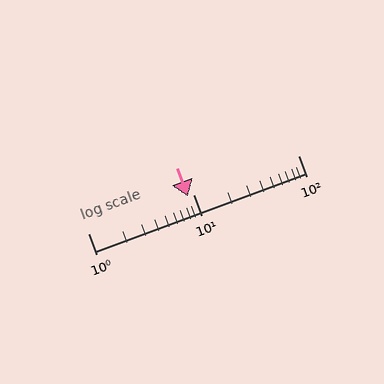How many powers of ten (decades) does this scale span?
The scale spans 2 decades, from 1 to 100.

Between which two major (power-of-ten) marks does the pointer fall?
The pointer is between 1 and 10.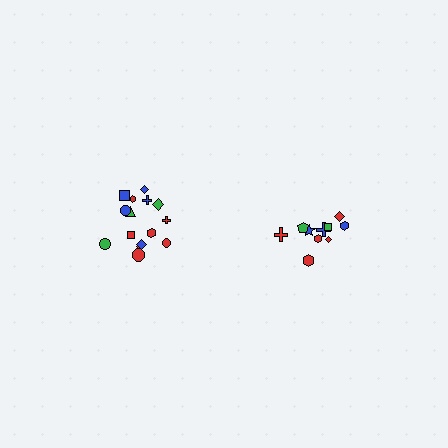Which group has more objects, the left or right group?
The left group.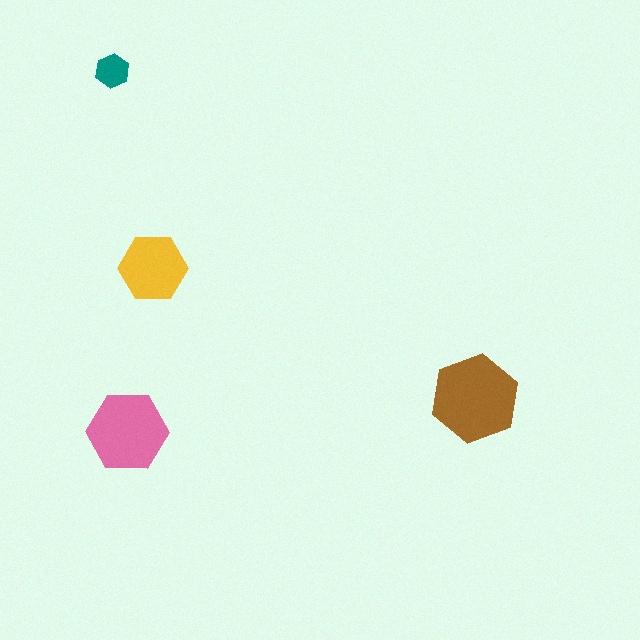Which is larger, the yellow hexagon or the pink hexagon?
The pink one.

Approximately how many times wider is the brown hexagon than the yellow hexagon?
About 1.5 times wider.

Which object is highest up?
The teal hexagon is topmost.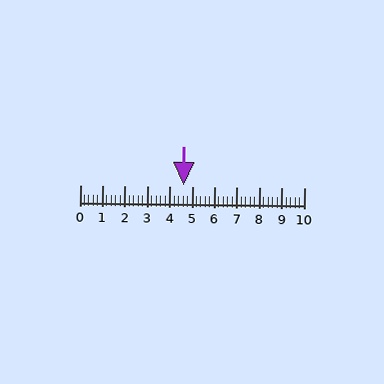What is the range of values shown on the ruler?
The ruler shows values from 0 to 10.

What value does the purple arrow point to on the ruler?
The purple arrow points to approximately 4.6.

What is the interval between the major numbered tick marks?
The major tick marks are spaced 1 units apart.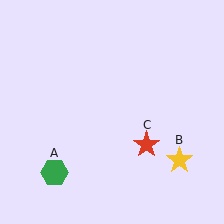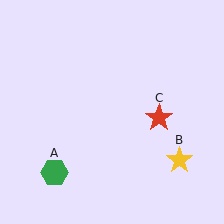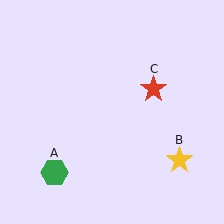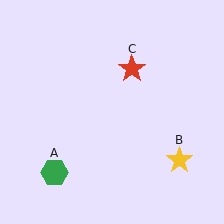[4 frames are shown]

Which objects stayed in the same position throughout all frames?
Green hexagon (object A) and yellow star (object B) remained stationary.